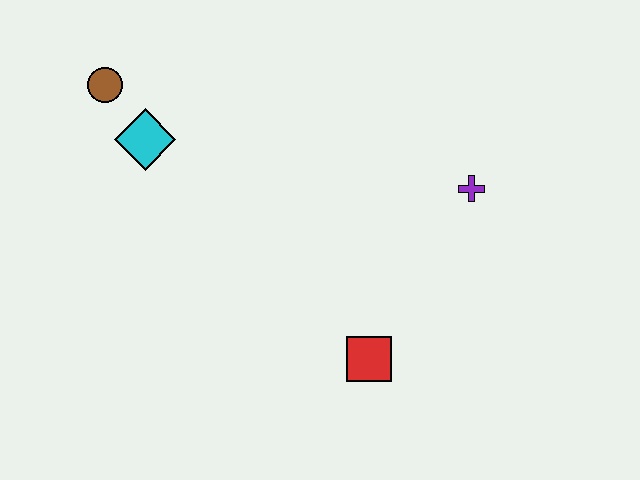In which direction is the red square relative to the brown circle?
The red square is below the brown circle.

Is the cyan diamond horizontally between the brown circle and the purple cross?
Yes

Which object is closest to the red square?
The purple cross is closest to the red square.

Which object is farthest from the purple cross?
The brown circle is farthest from the purple cross.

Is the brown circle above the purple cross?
Yes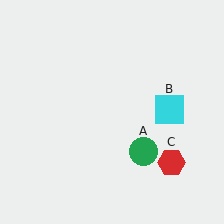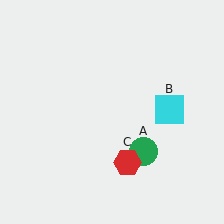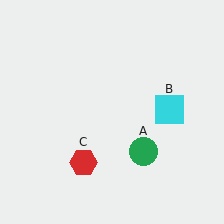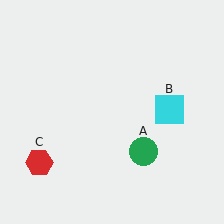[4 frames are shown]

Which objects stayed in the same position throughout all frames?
Green circle (object A) and cyan square (object B) remained stationary.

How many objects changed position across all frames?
1 object changed position: red hexagon (object C).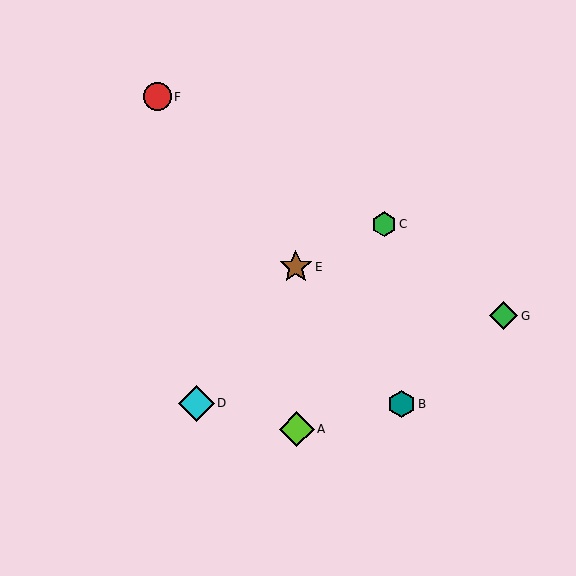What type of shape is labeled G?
Shape G is a green diamond.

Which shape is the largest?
The cyan diamond (labeled D) is the largest.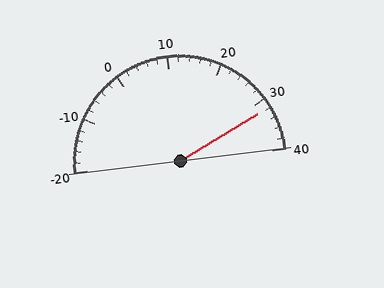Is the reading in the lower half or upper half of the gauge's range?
The reading is in the upper half of the range (-20 to 40).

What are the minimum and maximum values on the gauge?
The gauge ranges from -20 to 40.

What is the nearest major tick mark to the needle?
The nearest major tick mark is 30.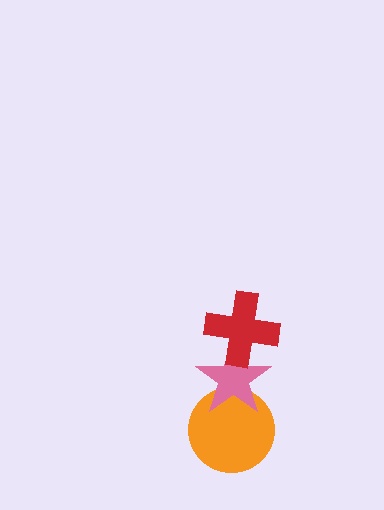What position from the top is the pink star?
The pink star is 2nd from the top.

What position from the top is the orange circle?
The orange circle is 3rd from the top.